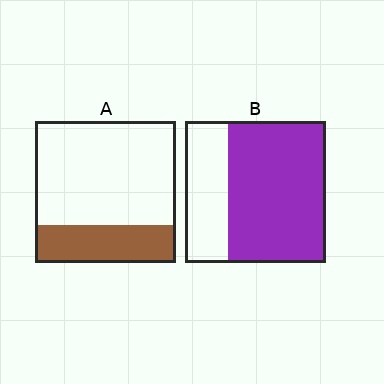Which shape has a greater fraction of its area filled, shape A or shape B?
Shape B.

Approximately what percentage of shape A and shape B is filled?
A is approximately 25% and B is approximately 70%.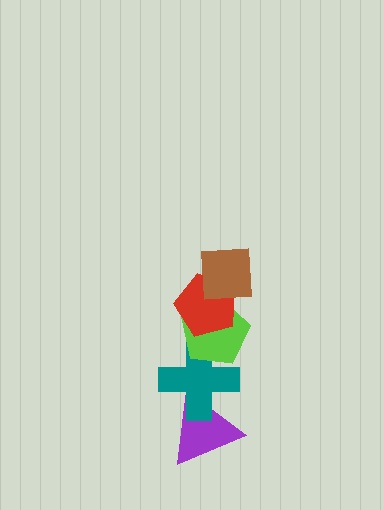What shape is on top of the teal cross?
The lime pentagon is on top of the teal cross.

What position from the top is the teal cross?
The teal cross is 4th from the top.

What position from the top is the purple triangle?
The purple triangle is 5th from the top.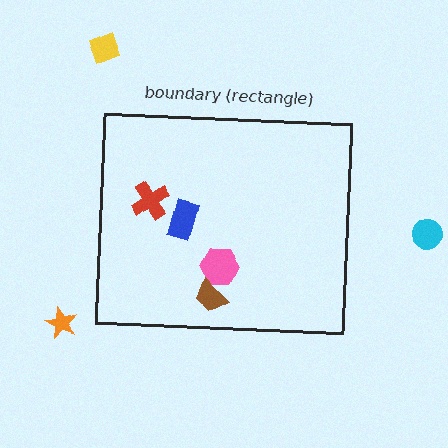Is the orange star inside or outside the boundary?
Outside.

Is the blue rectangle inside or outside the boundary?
Inside.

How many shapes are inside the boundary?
4 inside, 3 outside.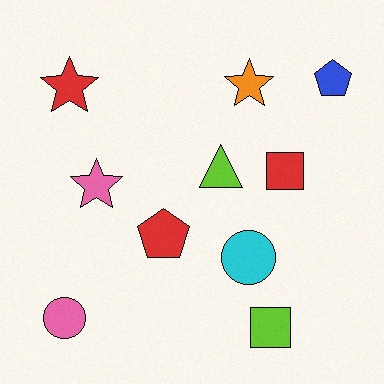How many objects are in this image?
There are 10 objects.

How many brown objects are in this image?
There are no brown objects.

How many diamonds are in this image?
There are no diamonds.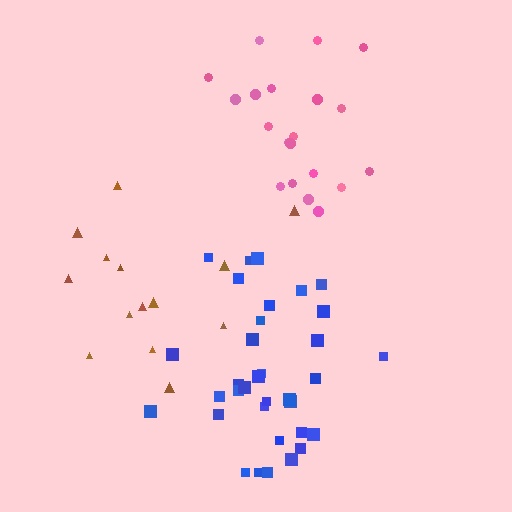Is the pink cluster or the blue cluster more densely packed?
Pink.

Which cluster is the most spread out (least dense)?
Brown.